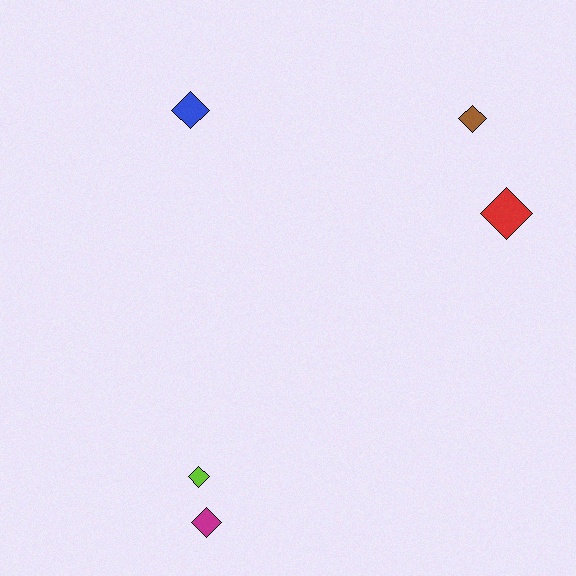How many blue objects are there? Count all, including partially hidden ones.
There is 1 blue object.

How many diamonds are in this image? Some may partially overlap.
There are 5 diamonds.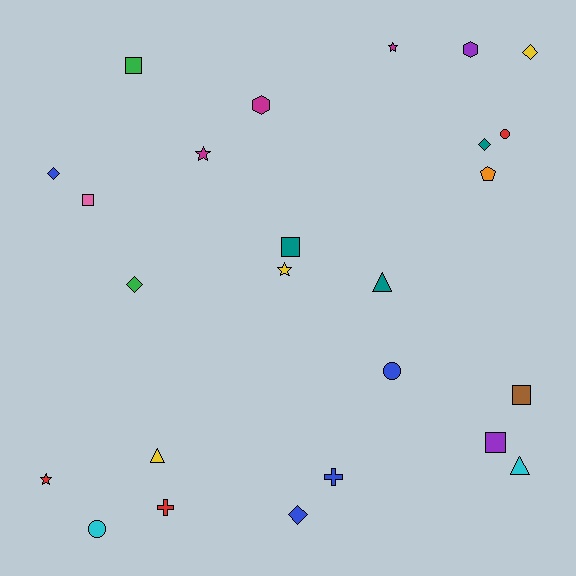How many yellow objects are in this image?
There are 3 yellow objects.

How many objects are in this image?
There are 25 objects.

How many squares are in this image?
There are 5 squares.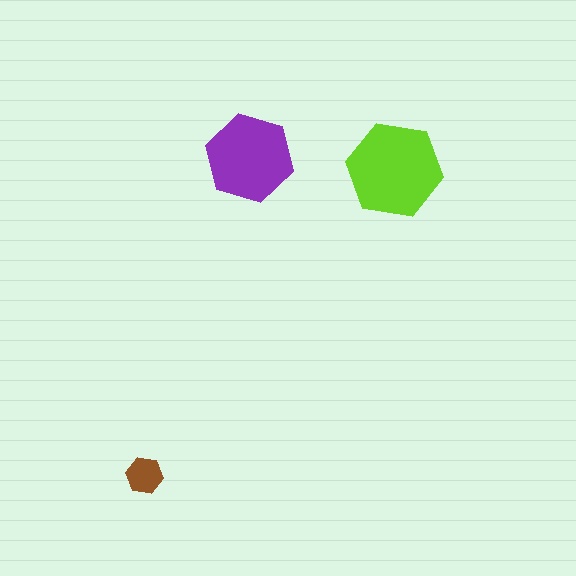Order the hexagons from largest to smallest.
the lime one, the purple one, the brown one.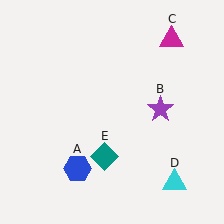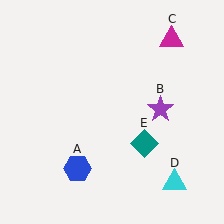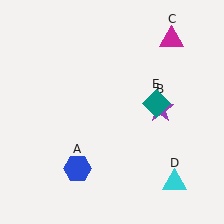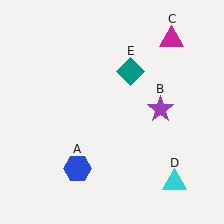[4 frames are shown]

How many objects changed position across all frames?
1 object changed position: teal diamond (object E).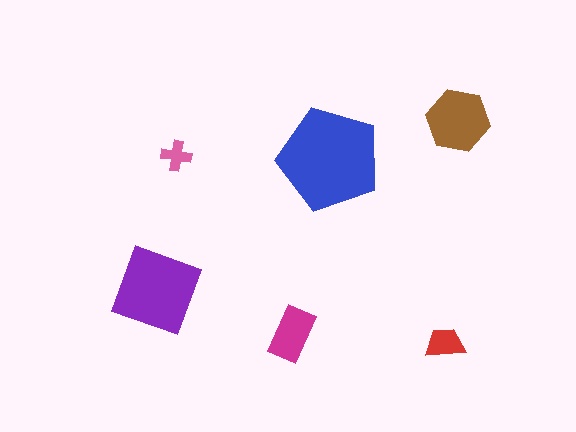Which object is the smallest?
The pink cross.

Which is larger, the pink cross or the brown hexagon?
The brown hexagon.